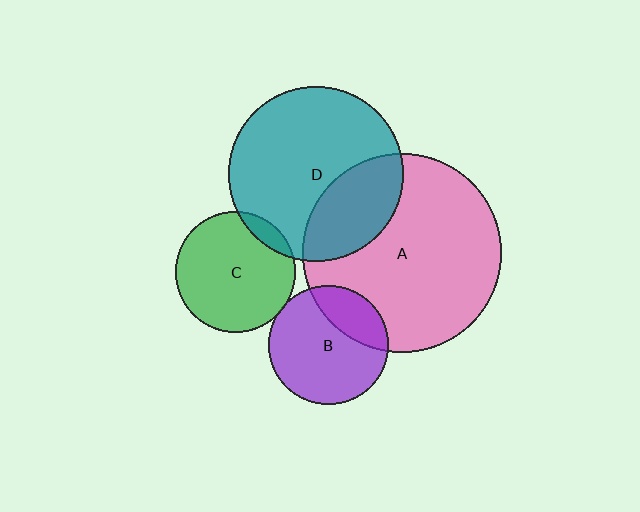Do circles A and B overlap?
Yes.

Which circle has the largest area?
Circle A (pink).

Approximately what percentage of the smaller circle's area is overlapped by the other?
Approximately 25%.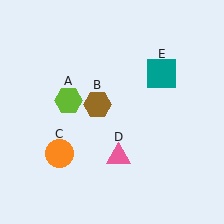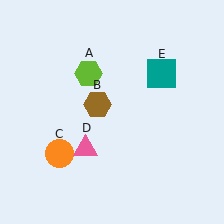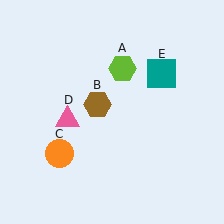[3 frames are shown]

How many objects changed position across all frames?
2 objects changed position: lime hexagon (object A), pink triangle (object D).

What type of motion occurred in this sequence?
The lime hexagon (object A), pink triangle (object D) rotated clockwise around the center of the scene.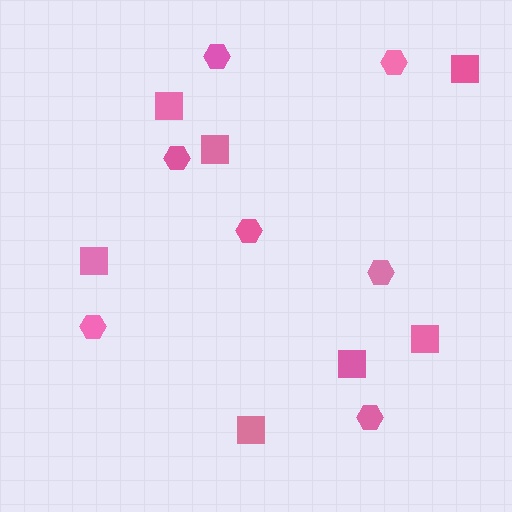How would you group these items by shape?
There are 2 groups: one group of hexagons (7) and one group of squares (7).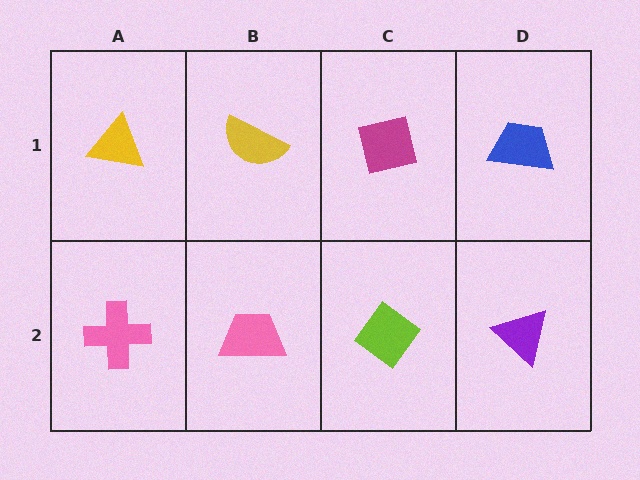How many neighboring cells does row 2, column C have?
3.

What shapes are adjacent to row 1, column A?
A pink cross (row 2, column A), a yellow semicircle (row 1, column B).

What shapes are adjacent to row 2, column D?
A blue trapezoid (row 1, column D), a lime diamond (row 2, column C).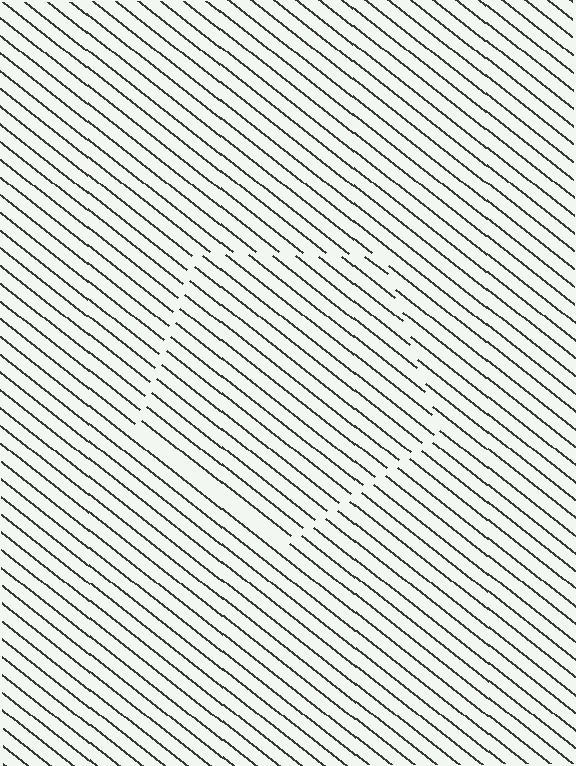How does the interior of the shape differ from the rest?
The interior of the shape contains the same grating, shifted by half a period — the contour is defined by the phase discontinuity where line-ends from the inner and outer gratings abut.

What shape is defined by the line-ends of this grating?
An illusory pentagon. The interior of the shape contains the same grating, shifted by half a period — the contour is defined by the phase discontinuity where line-ends from the inner and outer gratings abut.